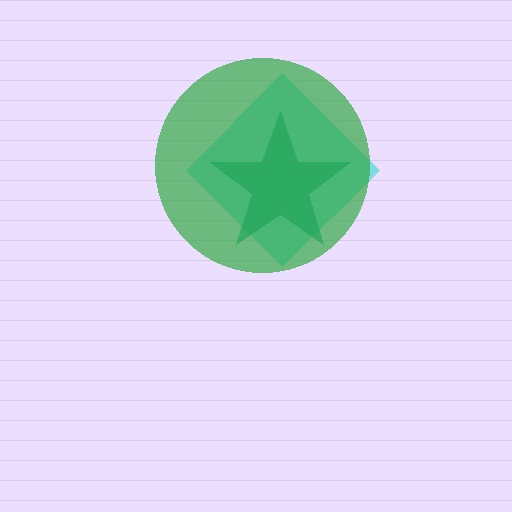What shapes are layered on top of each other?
The layered shapes are: a cyan diamond, a teal star, a green circle.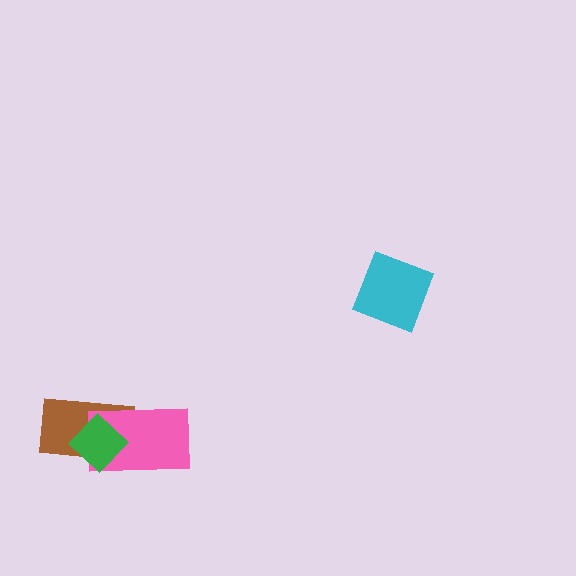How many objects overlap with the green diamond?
2 objects overlap with the green diamond.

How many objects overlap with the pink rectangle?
2 objects overlap with the pink rectangle.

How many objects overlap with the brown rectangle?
2 objects overlap with the brown rectangle.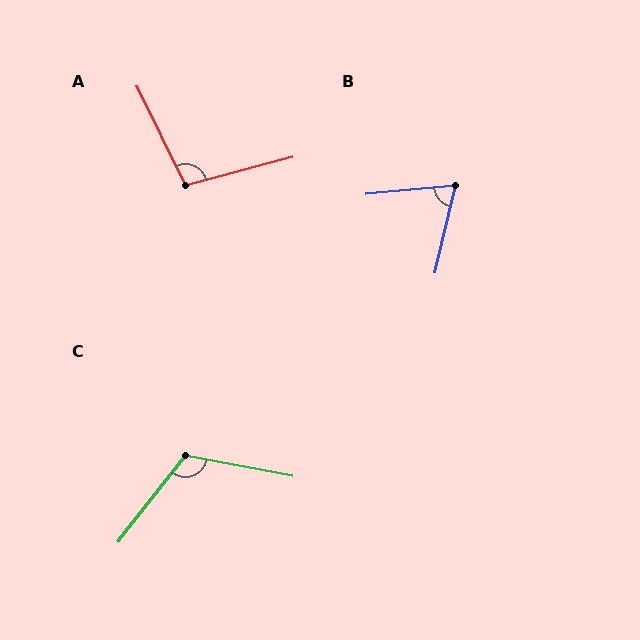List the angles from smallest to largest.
B (71°), A (101°), C (117°).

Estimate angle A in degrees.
Approximately 101 degrees.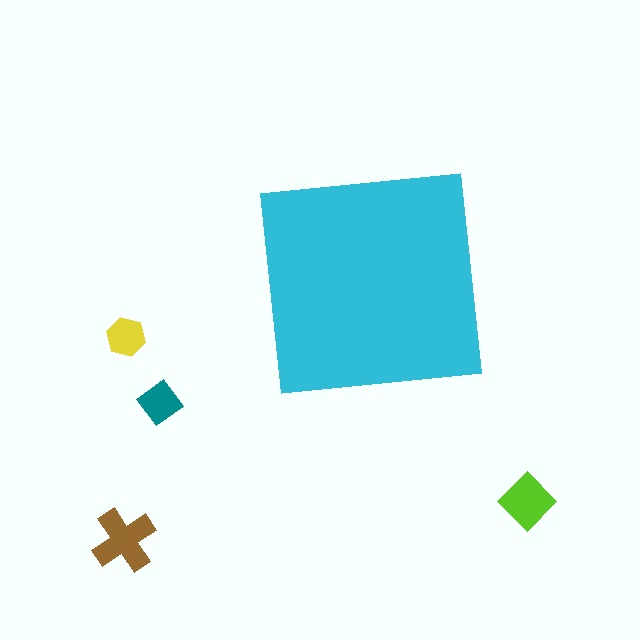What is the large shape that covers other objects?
A cyan square.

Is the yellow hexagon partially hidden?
No, the yellow hexagon is fully visible.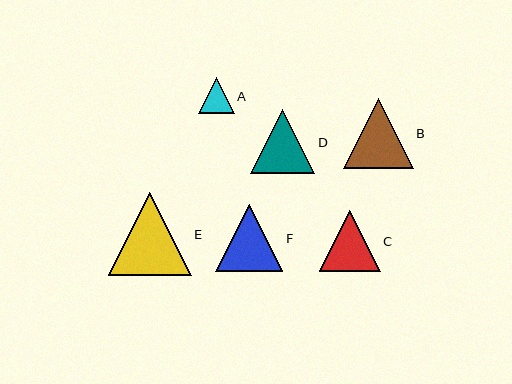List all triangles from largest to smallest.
From largest to smallest: E, B, F, D, C, A.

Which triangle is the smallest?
Triangle A is the smallest with a size of approximately 36 pixels.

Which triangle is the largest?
Triangle E is the largest with a size of approximately 83 pixels.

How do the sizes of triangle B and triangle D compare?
Triangle B and triangle D are approximately the same size.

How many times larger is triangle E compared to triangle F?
Triangle E is approximately 1.2 times the size of triangle F.